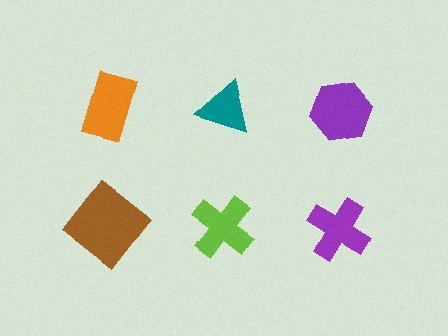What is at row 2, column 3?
A purple cross.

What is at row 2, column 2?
A lime cross.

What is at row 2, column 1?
A brown diamond.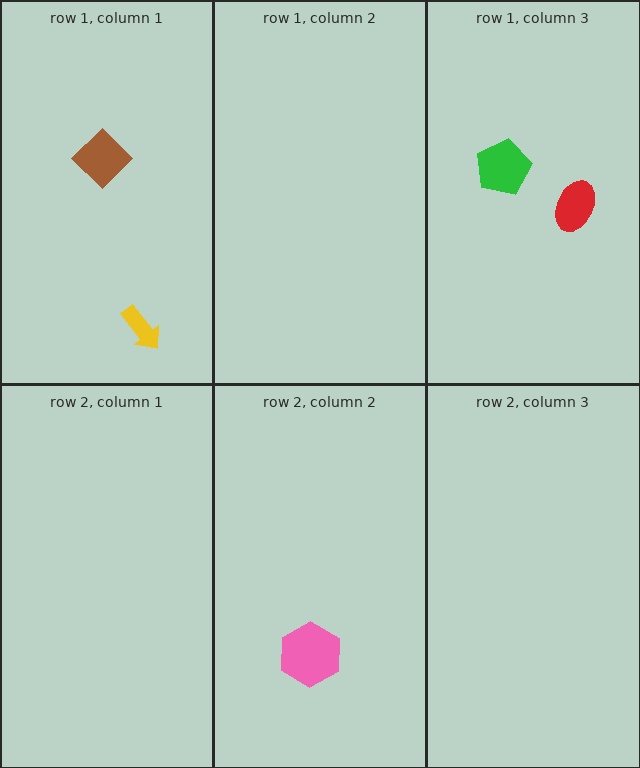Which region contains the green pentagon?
The row 1, column 3 region.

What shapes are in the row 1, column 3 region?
The red ellipse, the green pentagon.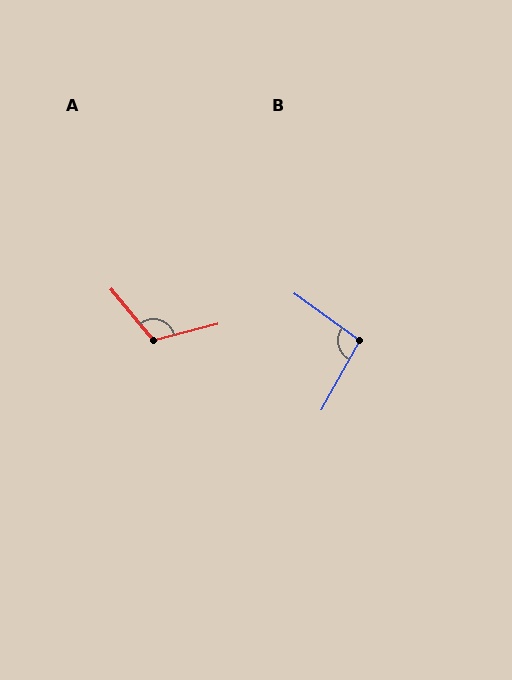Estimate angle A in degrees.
Approximately 115 degrees.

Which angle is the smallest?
B, at approximately 97 degrees.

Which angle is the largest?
A, at approximately 115 degrees.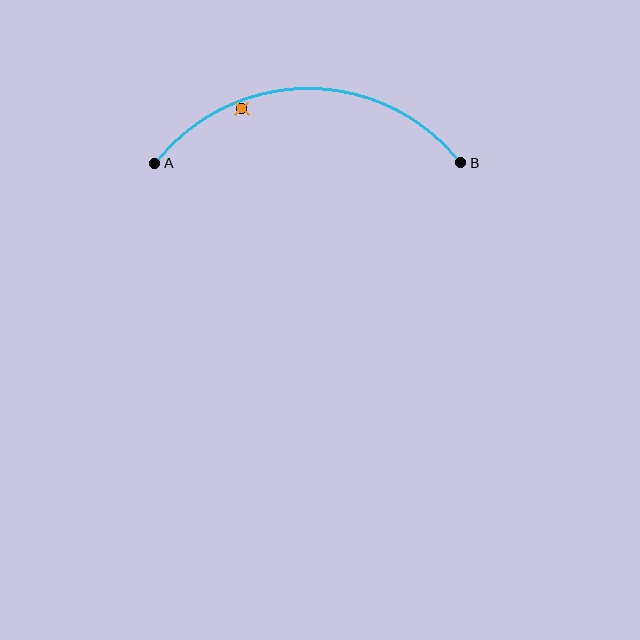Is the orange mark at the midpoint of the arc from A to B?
No — the orange mark does not lie on the arc at all. It sits slightly inside the curve.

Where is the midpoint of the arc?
The arc midpoint is the point on the curve farthest from the straight line joining A and B. It sits above that line.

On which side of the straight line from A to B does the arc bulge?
The arc bulges above the straight line connecting A and B.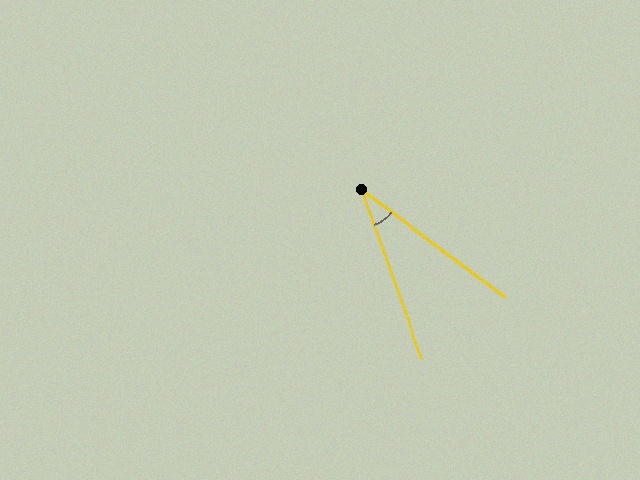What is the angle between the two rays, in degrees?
Approximately 34 degrees.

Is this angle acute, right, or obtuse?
It is acute.